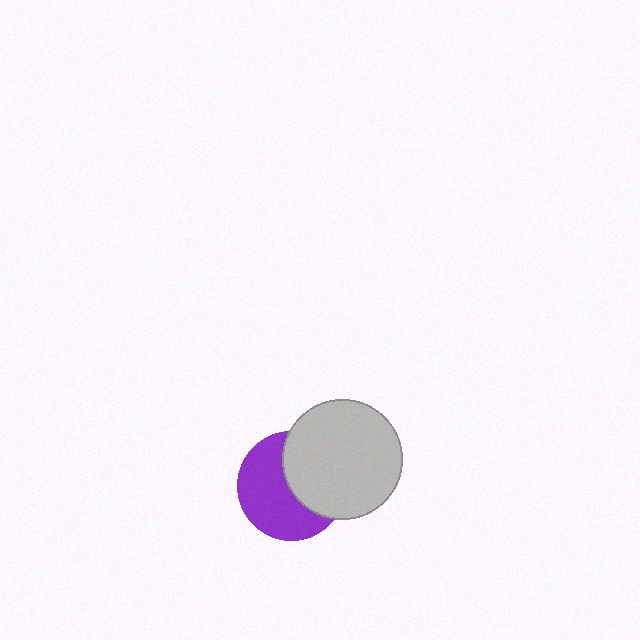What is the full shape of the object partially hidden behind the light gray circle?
The partially hidden object is a purple circle.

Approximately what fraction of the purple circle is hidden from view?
Roughly 43% of the purple circle is hidden behind the light gray circle.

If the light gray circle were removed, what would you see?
You would see the complete purple circle.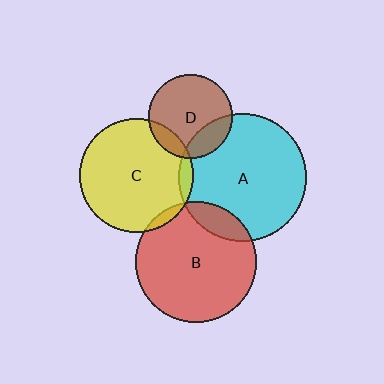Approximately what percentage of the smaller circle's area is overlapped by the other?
Approximately 5%.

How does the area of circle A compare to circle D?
Approximately 2.3 times.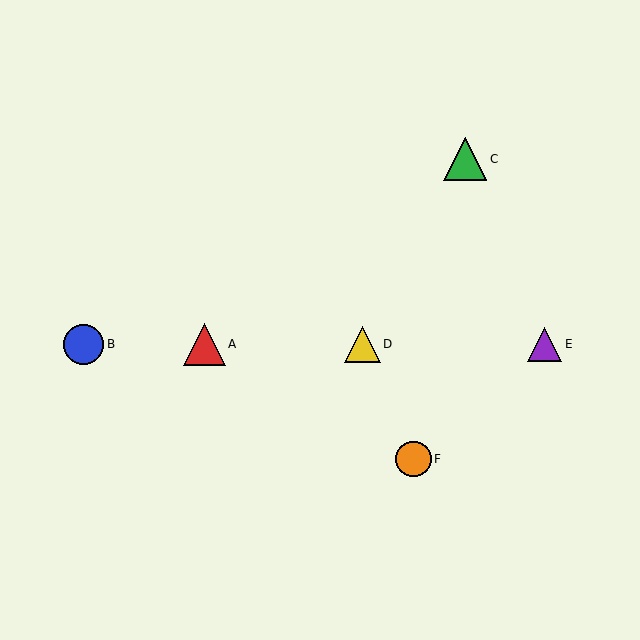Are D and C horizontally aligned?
No, D is at y≈344 and C is at y≈159.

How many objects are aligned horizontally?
4 objects (A, B, D, E) are aligned horizontally.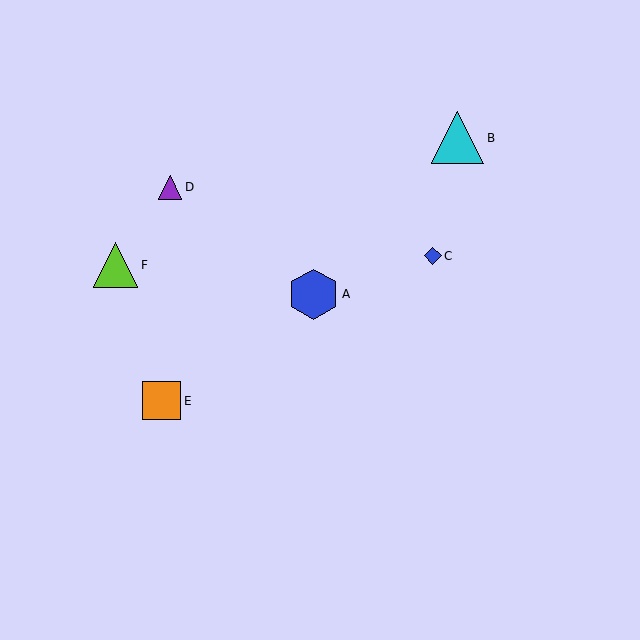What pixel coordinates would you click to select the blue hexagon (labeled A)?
Click at (314, 294) to select the blue hexagon A.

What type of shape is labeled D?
Shape D is a purple triangle.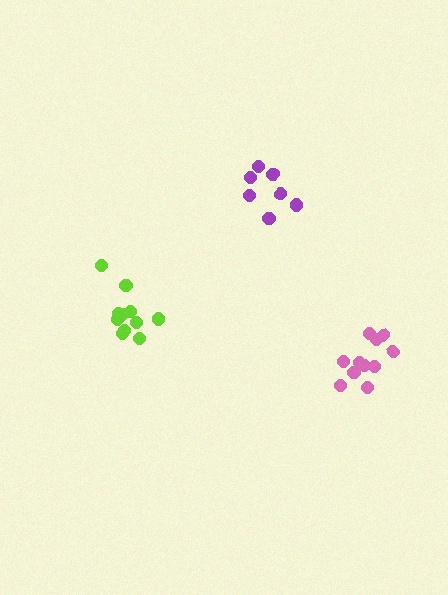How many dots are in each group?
Group 1: 11 dots, Group 2: 11 dots, Group 3: 7 dots (29 total).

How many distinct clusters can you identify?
There are 3 distinct clusters.